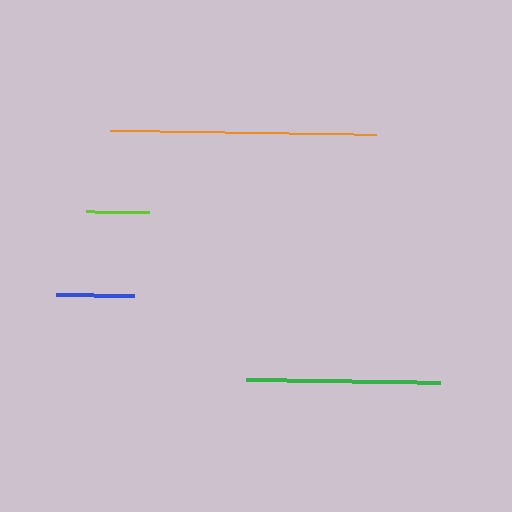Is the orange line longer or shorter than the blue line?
The orange line is longer than the blue line.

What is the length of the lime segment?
The lime segment is approximately 63 pixels long.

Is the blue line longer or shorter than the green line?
The green line is longer than the blue line.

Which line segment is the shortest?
The lime line is the shortest at approximately 63 pixels.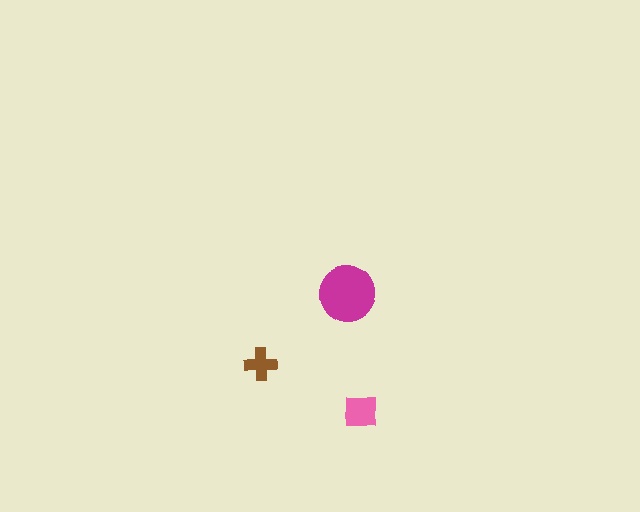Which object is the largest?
The magenta circle.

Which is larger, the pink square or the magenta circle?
The magenta circle.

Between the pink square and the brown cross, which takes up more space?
The pink square.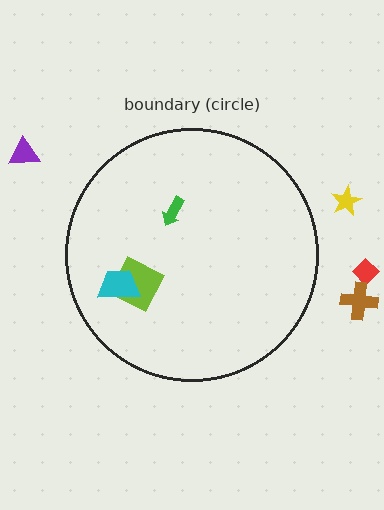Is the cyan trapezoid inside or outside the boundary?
Inside.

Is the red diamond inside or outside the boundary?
Outside.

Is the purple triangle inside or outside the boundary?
Outside.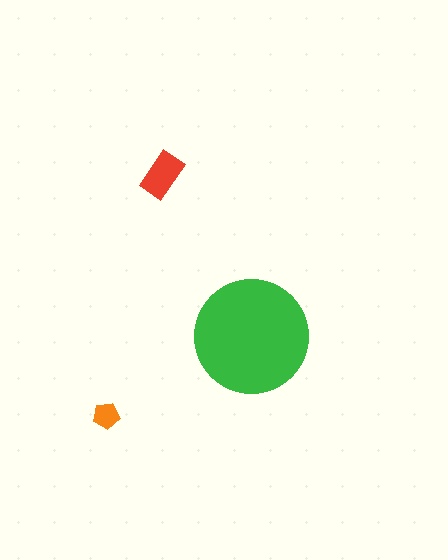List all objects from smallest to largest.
The orange pentagon, the red rectangle, the green circle.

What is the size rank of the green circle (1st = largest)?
1st.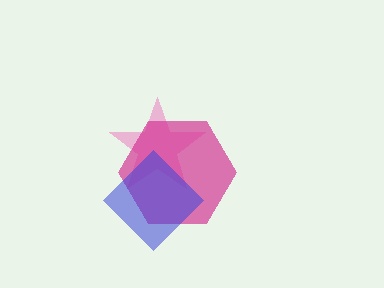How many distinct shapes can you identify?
There are 3 distinct shapes: a pink star, a magenta hexagon, a blue diamond.